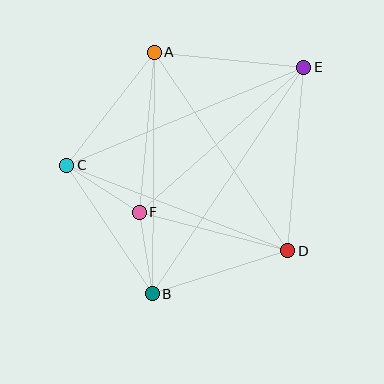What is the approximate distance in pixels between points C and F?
The distance between C and F is approximately 86 pixels.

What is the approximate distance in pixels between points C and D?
The distance between C and D is approximately 237 pixels.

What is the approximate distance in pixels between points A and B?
The distance between A and B is approximately 241 pixels.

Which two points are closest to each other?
Points B and F are closest to each other.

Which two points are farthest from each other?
Points B and E are farthest from each other.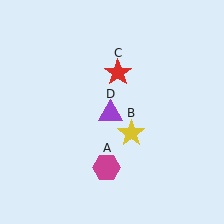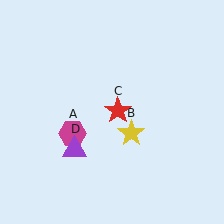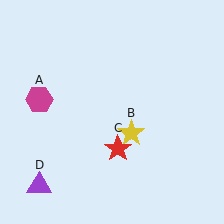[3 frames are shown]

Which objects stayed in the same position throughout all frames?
Yellow star (object B) remained stationary.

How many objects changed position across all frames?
3 objects changed position: magenta hexagon (object A), red star (object C), purple triangle (object D).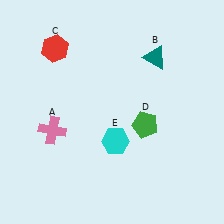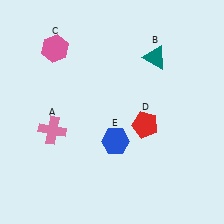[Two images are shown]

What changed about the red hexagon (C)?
In Image 1, C is red. In Image 2, it changed to pink.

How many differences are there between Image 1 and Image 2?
There are 3 differences between the two images.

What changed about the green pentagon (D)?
In Image 1, D is green. In Image 2, it changed to red.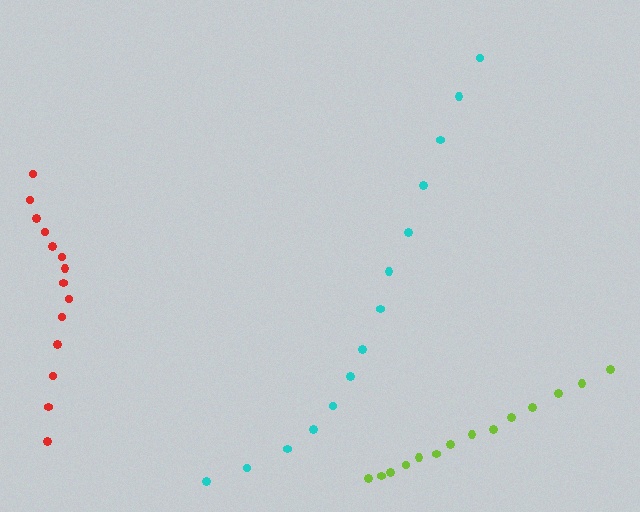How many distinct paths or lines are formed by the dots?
There are 3 distinct paths.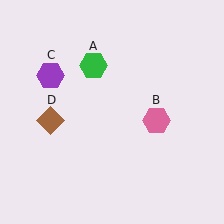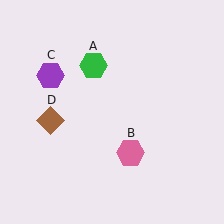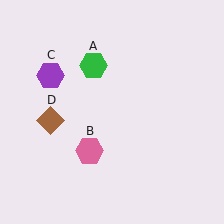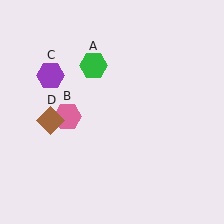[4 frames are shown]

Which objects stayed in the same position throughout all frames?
Green hexagon (object A) and purple hexagon (object C) and brown diamond (object D) remained stationary.